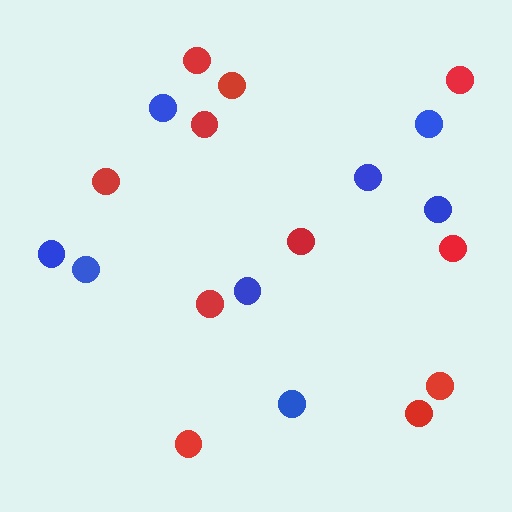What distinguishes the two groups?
There are 2 groups: one group of red circles (11) and one group of blue circles (8).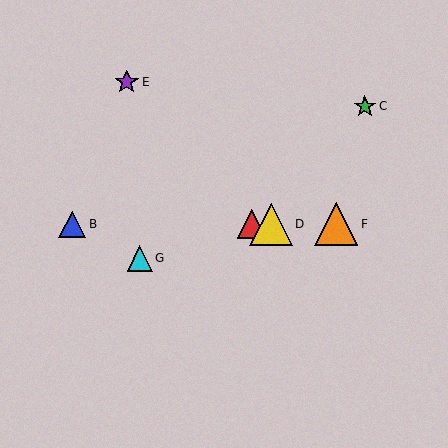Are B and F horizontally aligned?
Yes, both are at y≈224.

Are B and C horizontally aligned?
No, B is at y≈224 and C is at y≈106.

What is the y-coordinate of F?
Object F is at y≈224.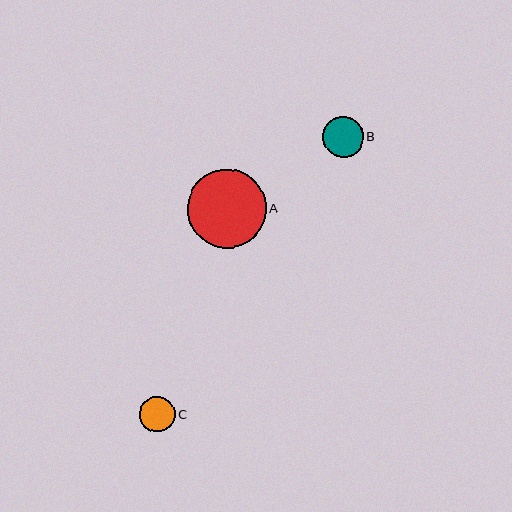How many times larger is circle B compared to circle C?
Circle B is approximately 1.2 times the size of circle C.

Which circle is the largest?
Circle A is the largest with a size of approximately 79 pixels.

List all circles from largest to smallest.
From largest to smallest: A, B, C.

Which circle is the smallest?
Circle C is the smallest with a size of approximately 35 pixels.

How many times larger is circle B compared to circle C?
Circle B is approximately 1.2 times the size of circle C.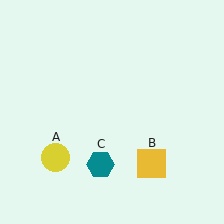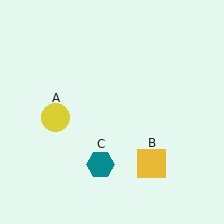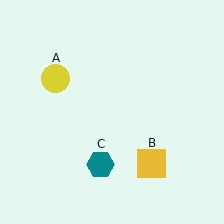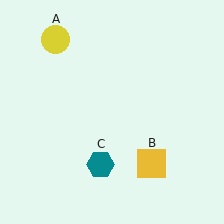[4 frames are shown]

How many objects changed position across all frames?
1 object changed position: yellow circle (object A).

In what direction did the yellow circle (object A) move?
The yellow circle (object A) moved up.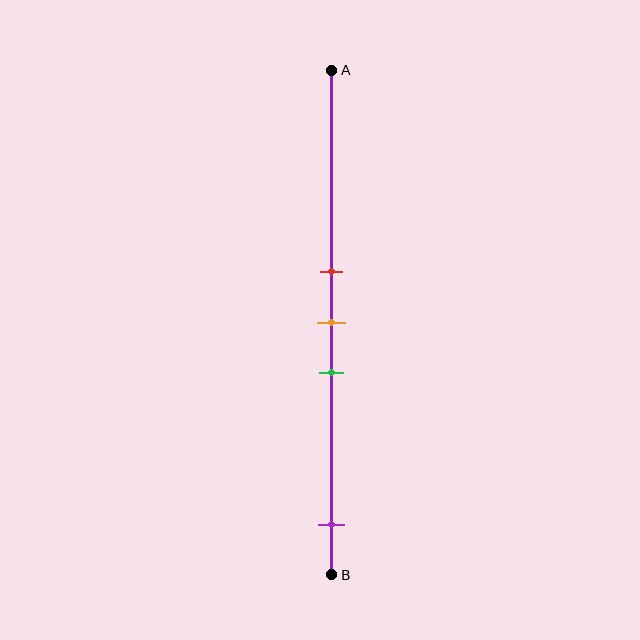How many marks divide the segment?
There are 4 marks dividing the segment.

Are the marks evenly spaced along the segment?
No, the marks are not evenly spaced.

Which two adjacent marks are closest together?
The red and orange marks are the closest adjacent pair.